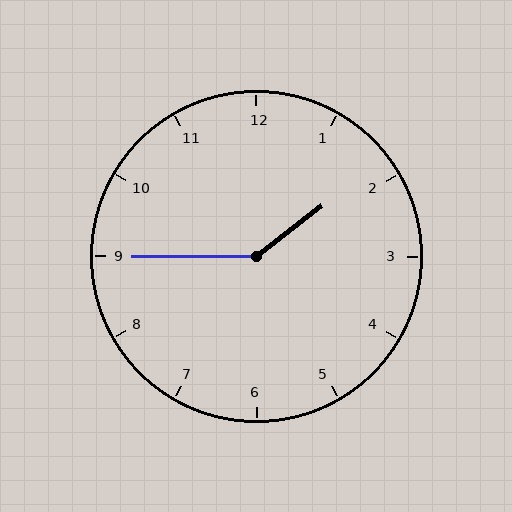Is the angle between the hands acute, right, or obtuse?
It is obtuse.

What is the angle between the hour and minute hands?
Approximately 142 degrees.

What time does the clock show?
1:45.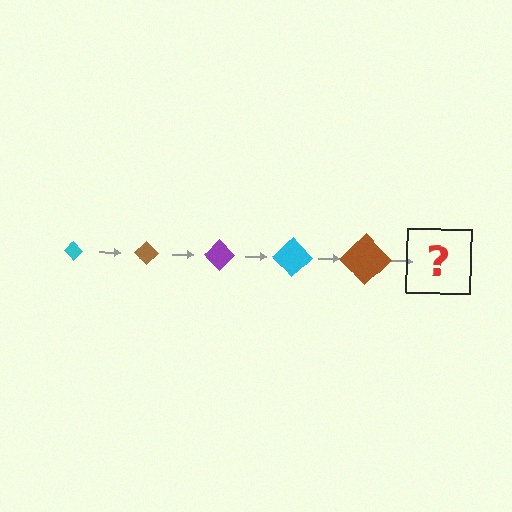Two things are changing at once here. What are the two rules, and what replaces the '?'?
The two rules are that the diamond grows larger each step and the color cycles through cyan, brown, and purple. The '?' should be a purple diamond, larger than the previous one.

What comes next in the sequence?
The next element should be a purple diamond, larger than the previous one.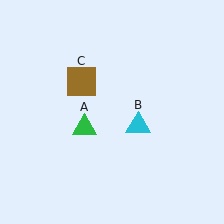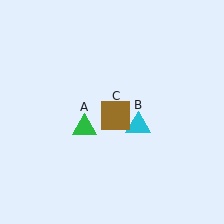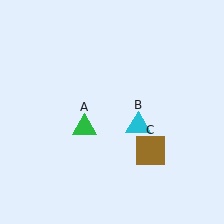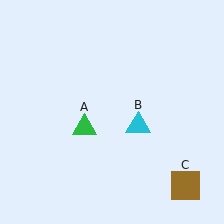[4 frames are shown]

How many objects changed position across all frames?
1 object changed position: brown square (object C).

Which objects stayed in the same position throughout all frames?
Green triangle (object A) and cyan triangle (object B) remained stationary.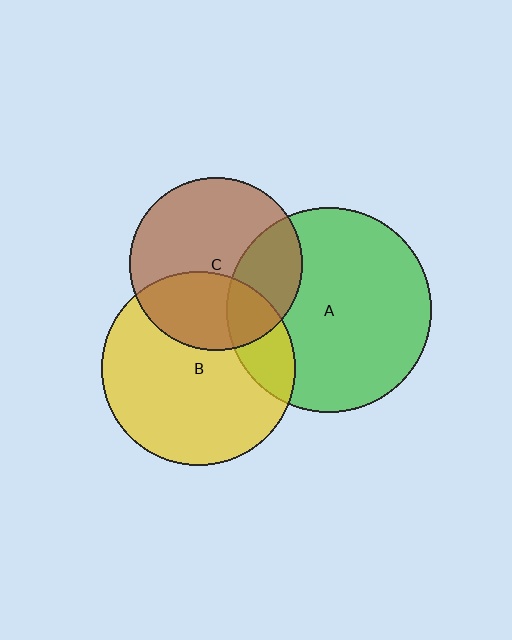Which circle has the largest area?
Circle A (green).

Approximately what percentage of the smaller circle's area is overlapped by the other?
Approximately 35%.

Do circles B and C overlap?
Yes.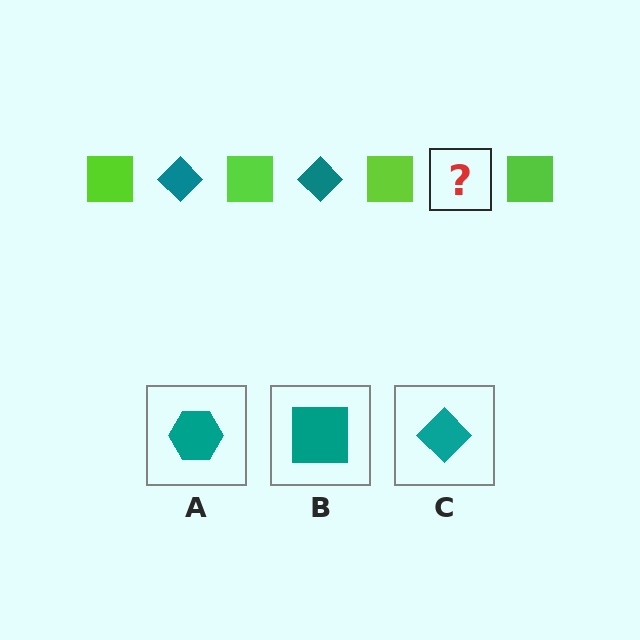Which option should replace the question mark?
Option C.